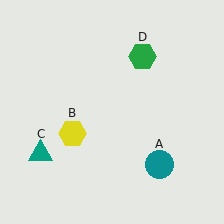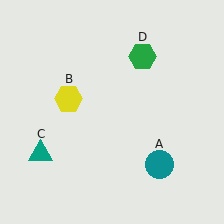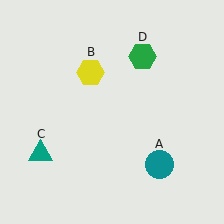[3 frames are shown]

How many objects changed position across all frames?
1 object changed position: yellow hexagon (object B).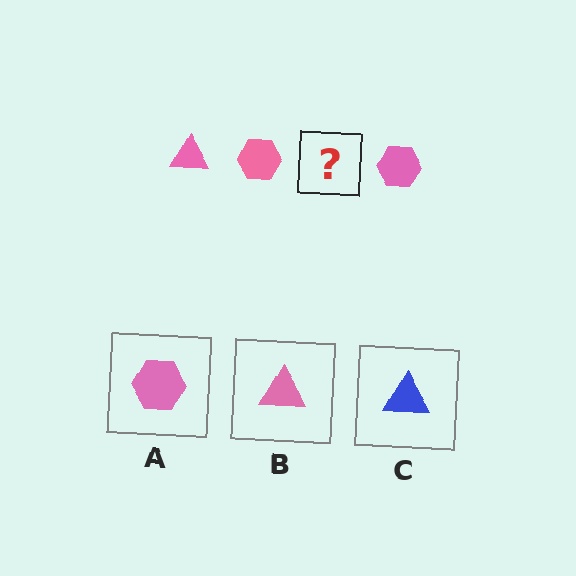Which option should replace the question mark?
Option B.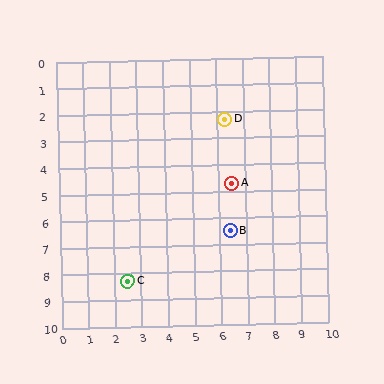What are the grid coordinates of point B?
Point B is at approximately (6.4, 6.5).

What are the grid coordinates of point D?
Point D is at approximately (6.3, 2.3).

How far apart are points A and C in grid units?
Points A and C are about 5.4 grid units apart.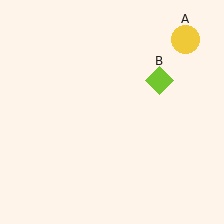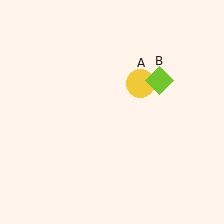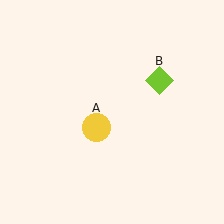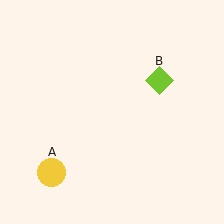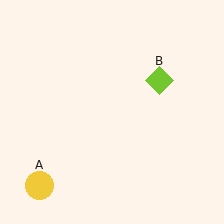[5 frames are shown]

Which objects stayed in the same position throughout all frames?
Lime diamond (object B) remained stationary.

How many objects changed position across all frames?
1 object changed position: yellow circle (object A).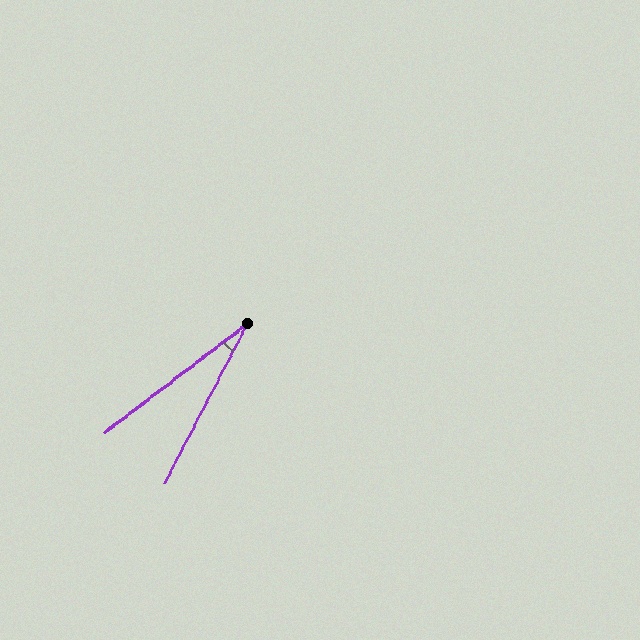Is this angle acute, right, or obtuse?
It is acute.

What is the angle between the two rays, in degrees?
Approximately 25 degrees.